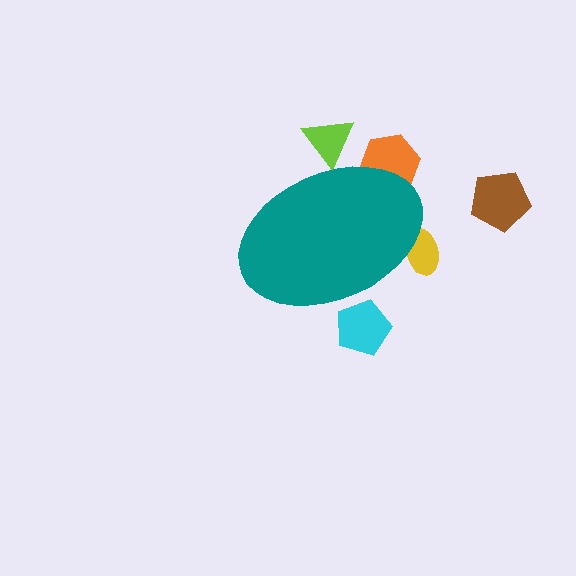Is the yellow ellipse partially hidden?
Yes, the yellow ellipse is partially hidden behind the teal ellipse.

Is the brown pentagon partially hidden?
No, the brown pentagon is fully visible.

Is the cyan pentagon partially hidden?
Yes, the cyan pentagon is partially hidden behind the teal ellipse.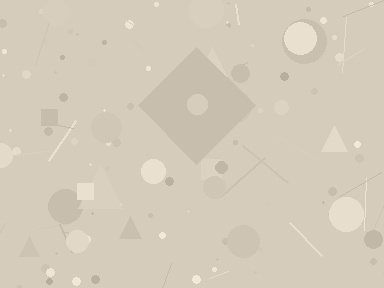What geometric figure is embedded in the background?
A diamond is embedded in the background.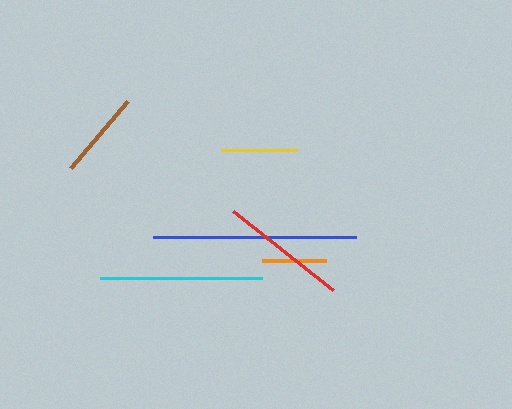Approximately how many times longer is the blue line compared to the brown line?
The blue line is approximately 2.3 times the length of the brown line.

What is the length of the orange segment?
The orange segment is approximately 64 pixels long.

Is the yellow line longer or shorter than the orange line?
The yellow line is longer than the orange line.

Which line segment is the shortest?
The orange line is the shortest at approximately 64 pixels.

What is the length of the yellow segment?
The yellow segment is approximately 77 pixels long.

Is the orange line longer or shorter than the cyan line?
The cyan line is longer than the orange line.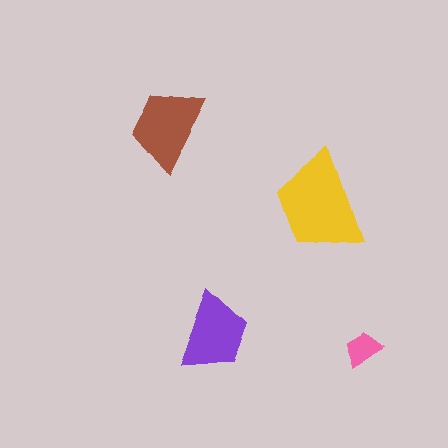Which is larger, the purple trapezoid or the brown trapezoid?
The brown one.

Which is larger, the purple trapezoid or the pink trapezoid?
The purple one.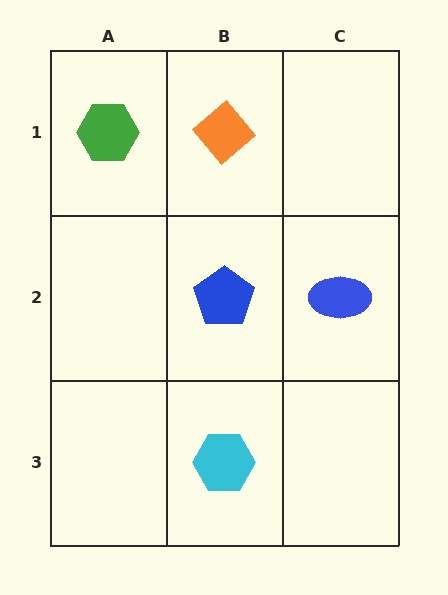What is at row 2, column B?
A blue pentagon.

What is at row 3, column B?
A cyan hexagon.